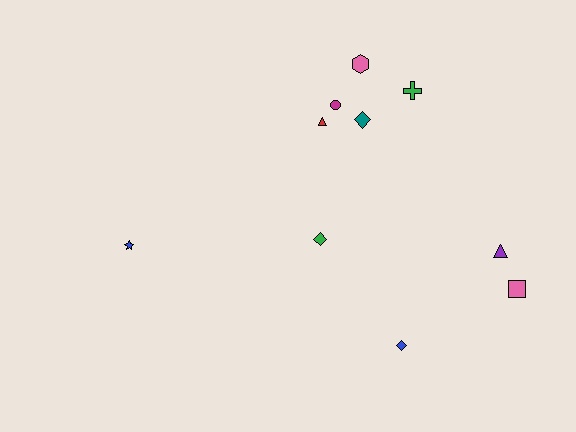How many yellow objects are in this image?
There are no yellow objects.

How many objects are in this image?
There are 10 objects.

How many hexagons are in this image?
There is 1 hexagon.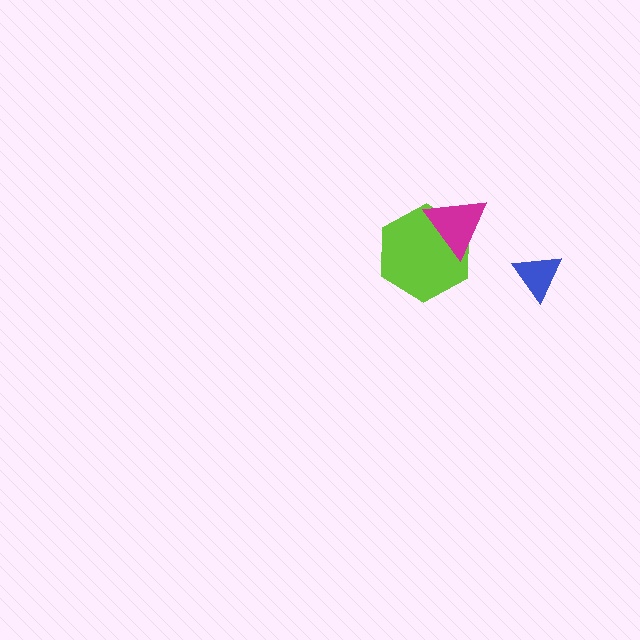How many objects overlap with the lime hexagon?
1 object overlaps with the lime hexagon.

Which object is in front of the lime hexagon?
The magenta triangle is in front of the lime hexagon.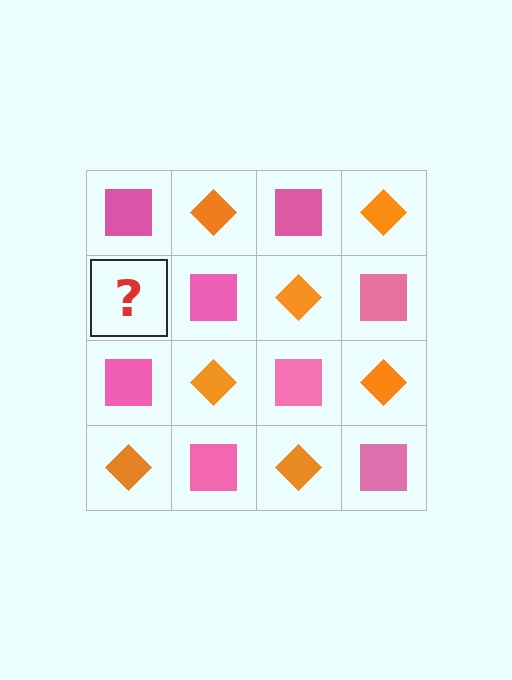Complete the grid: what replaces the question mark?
The question mark should be replaced with an orange diamond.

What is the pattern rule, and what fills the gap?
The rule is that it alternates pink square and orange diamond in a checkerboard pattern. The gap should be filled with an orange diamond.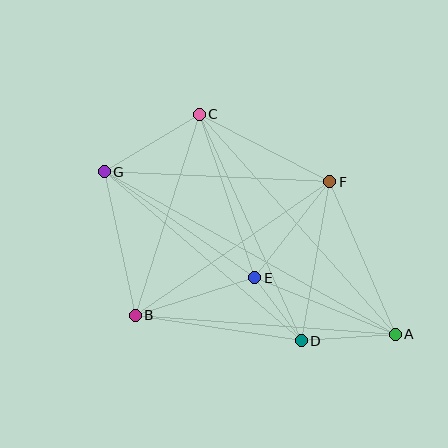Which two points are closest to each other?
Points D and E are closest to each other.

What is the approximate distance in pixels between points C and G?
The distance between C and G is approximately 111 pixels.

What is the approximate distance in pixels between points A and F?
The distance between A and F is approximately 166 pixels.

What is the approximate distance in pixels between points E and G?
The distance between E and G is approximately 184 pixels.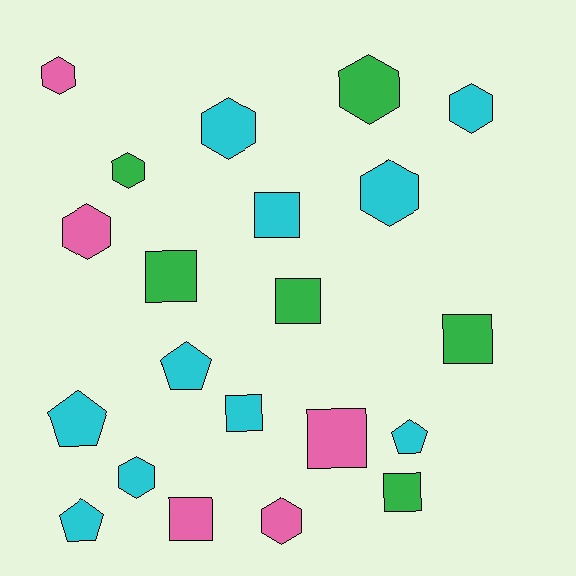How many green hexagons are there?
There are 2 green hexagons.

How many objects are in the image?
There are 21 objects.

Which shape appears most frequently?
Hexagon, with 9 objects.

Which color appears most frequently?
Cyan, with 10 objects.